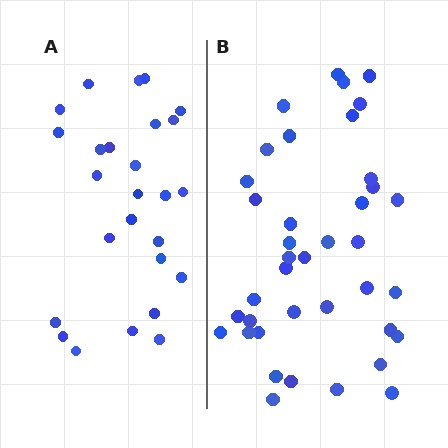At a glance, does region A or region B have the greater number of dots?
Region B (the right region) has more dots.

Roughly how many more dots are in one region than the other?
Region B has approximately 15 more dots than region A.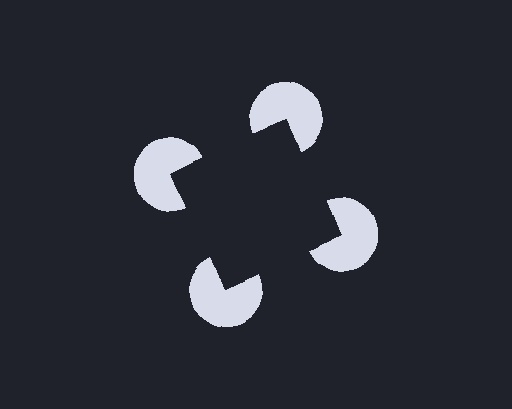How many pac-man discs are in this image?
There are 4 — one at each vertex of the illusory square.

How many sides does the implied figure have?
4 sides.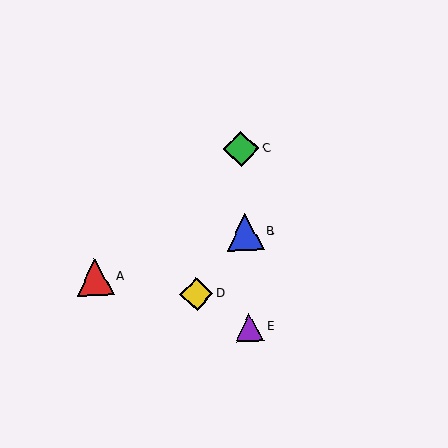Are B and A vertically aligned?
No, B is at x≈245 and A is at x≈95.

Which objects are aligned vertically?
Objects B, C, E are aligned vertically.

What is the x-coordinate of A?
Object A is at x≈95.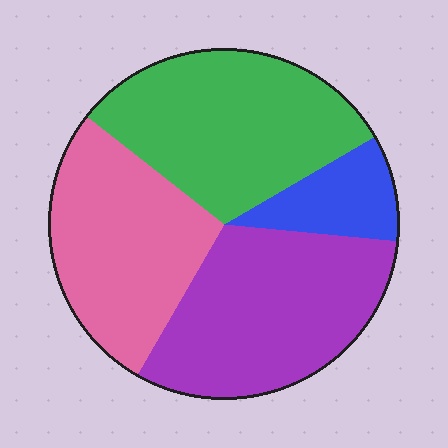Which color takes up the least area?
Blue, at roughly 10%.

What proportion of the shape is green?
Green covers 31% of the shape.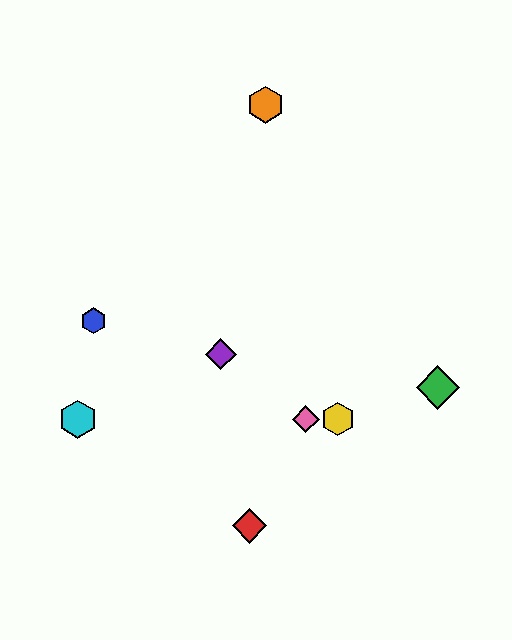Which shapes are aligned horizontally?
The yellow hexagon, the cyan hexagon, the pink diamond are aligned horizontally.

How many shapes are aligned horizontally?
3 shapes (the yellow hexagon, the cyan hexagon, the pink diamond) are aligned horizontally.